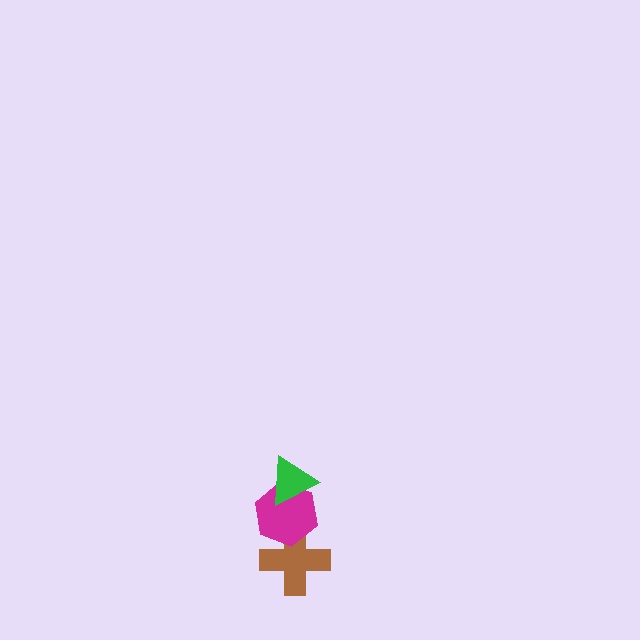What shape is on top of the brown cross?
The magenta hexagon is on top of the brown cross.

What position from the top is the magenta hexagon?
The magenta hexagon is 2nd from the top.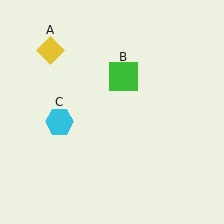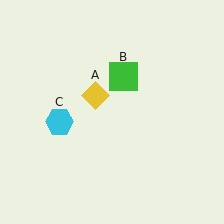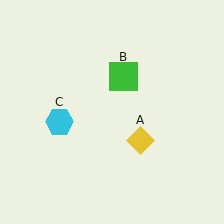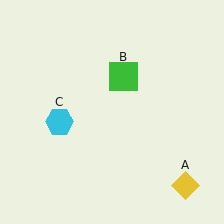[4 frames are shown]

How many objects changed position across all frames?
1 object changed position: yellow diamond (object A).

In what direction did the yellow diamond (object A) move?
The yellow diamond (object A) moved down and to the right.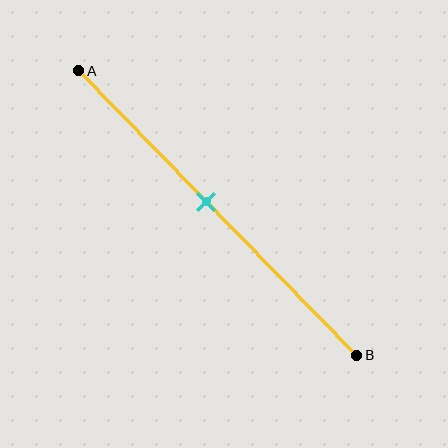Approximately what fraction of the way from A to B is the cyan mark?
The cyan mark is approximately 45% of the way from A to B.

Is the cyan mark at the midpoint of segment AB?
No, the mark is at about 45% from A, not at the 50% midpoint.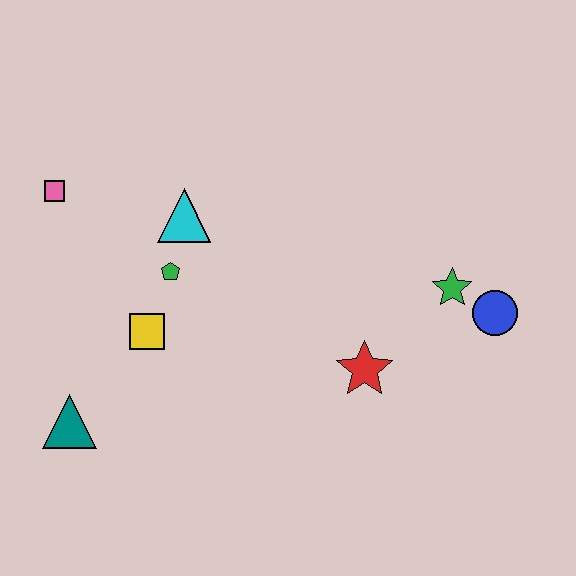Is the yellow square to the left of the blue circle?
Yes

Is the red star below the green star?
Yes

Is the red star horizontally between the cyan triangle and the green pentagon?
No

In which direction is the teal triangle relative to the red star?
The teal triangle is to the left of the red star.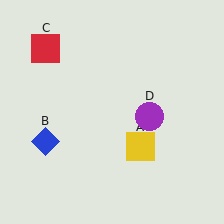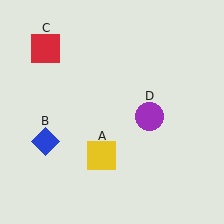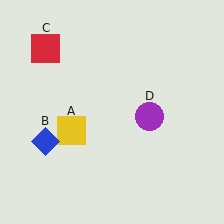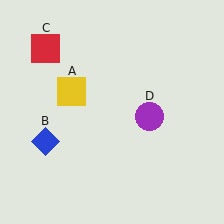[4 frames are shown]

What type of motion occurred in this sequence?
The yellow square (object A) rotated clockwise around the center of the scene.